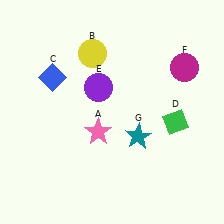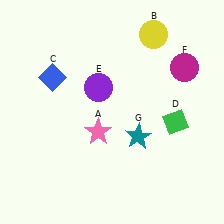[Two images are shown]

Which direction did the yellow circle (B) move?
The yellow circle (B) moved right.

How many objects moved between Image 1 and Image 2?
1 object moved between the two images.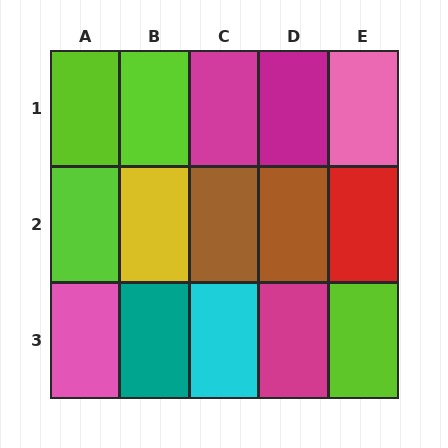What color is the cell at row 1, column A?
Lime.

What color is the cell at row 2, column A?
Lime.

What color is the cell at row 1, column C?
Magenta.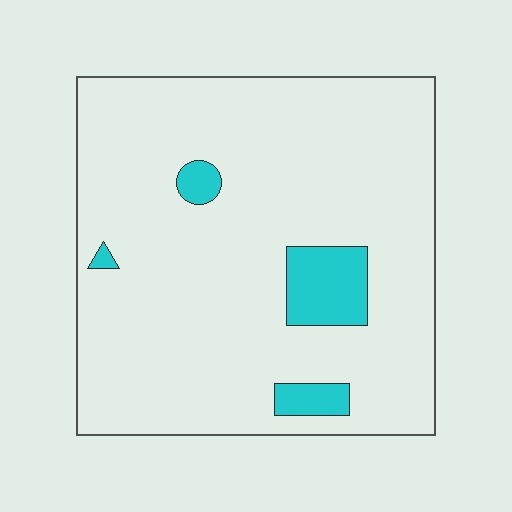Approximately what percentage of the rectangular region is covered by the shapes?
Approximately 10%.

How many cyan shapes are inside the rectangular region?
4.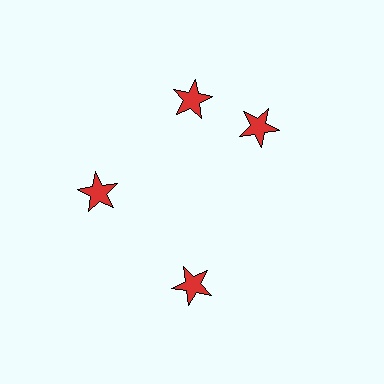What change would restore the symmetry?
The symmetry would be restored by rotating it back into even spacing with its neighbors so that all 4 stars sit at equal angles and equal distance from the center.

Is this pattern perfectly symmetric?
No. The 4 red stars are arranged in a ring, but one element near the 3 o'clock position is rotated out of alignment along the ring, breaking the 4-fold rotational symmetry.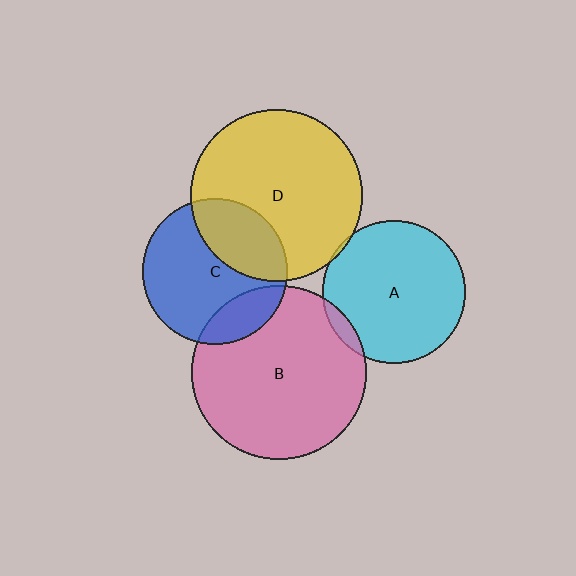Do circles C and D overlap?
Yes.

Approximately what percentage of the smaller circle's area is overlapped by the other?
Approximately 30%.